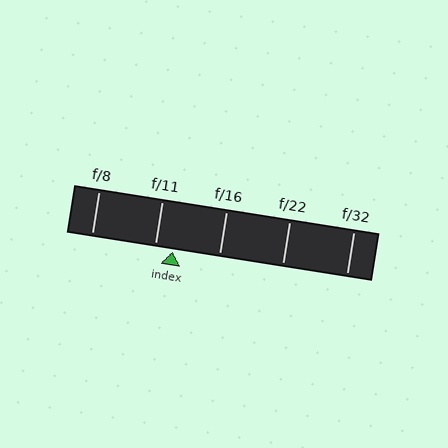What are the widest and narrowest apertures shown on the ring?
The widest aperture shown is f/8 and the narrowest is f/32.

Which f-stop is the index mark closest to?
The index mark is closest to f/11.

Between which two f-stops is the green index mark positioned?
The index mark is between f/11 and f/16.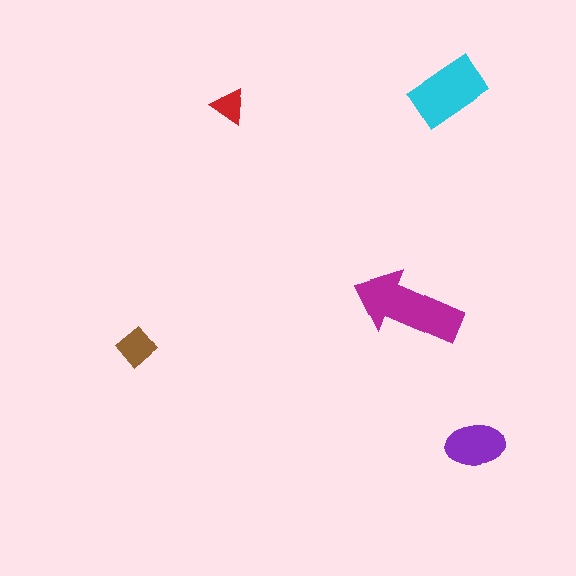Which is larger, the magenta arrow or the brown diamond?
The magenta arrow.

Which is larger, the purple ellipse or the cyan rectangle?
The cyan rectangle.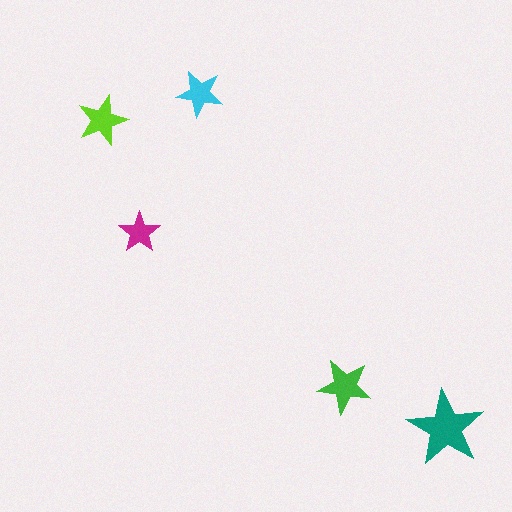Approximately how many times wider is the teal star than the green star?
About 1.5 times wider.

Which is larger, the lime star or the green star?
The green one.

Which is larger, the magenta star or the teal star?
The teal one.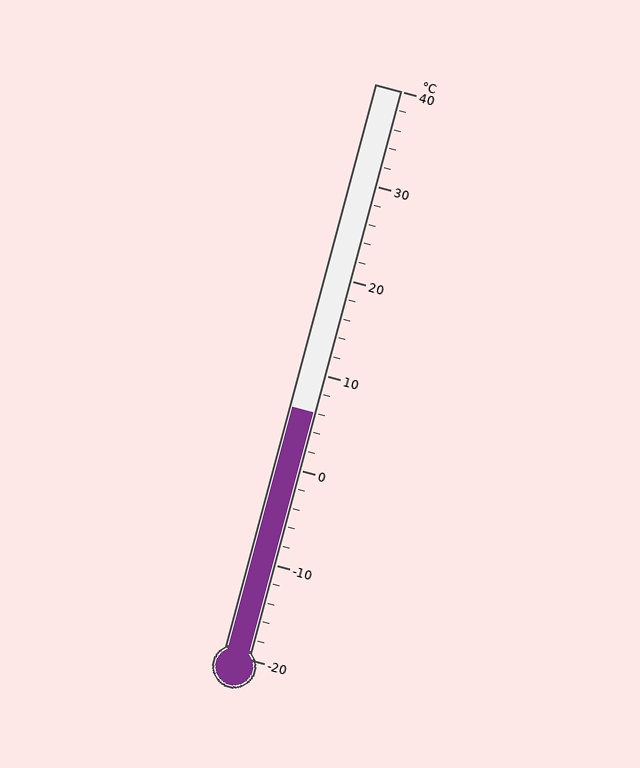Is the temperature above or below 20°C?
The temperature is below 20°C.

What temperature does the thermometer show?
The thermometer shows approximately 6°C.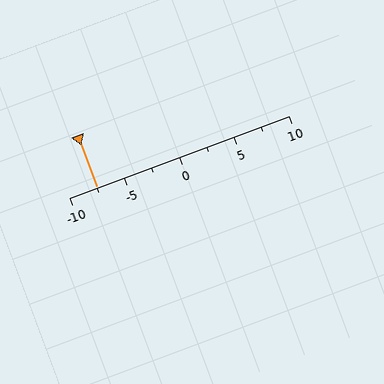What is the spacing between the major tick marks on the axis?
The major ticks are spaced 5 apart.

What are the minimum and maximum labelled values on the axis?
The axis runs from -10 to 10.